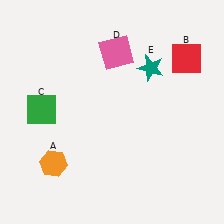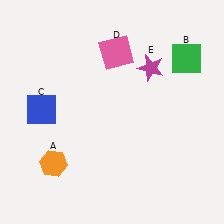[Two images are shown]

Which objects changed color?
B changed from red to green. C changed from green to blue. E changed from teal to magenta.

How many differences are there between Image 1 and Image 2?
There are 3 differences between the two images.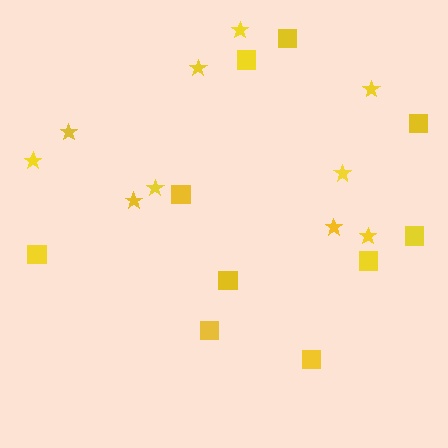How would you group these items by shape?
There are 2 groups: one group of stars (10) and one group of squares (10).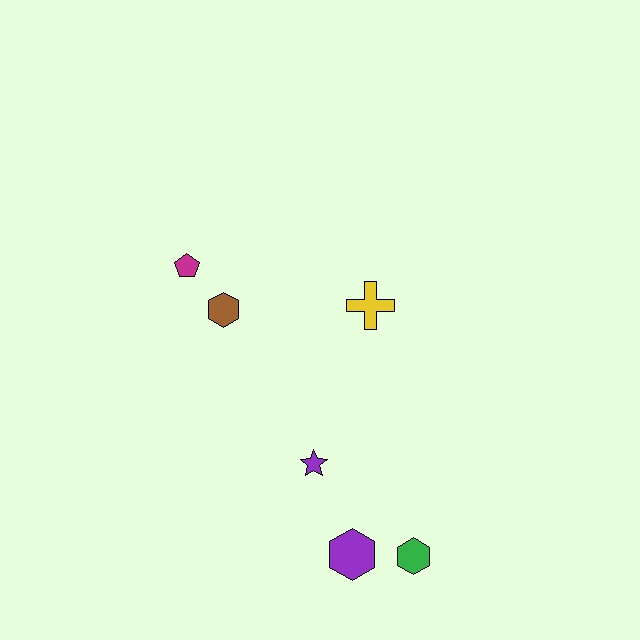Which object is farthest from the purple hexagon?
The magenta pentagon is farthest from the purple hexagon.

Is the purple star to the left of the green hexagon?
Yes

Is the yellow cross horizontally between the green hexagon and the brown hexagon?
Yes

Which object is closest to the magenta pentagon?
The brown hexagon is closest to the magenta pentagon.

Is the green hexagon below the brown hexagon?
Yes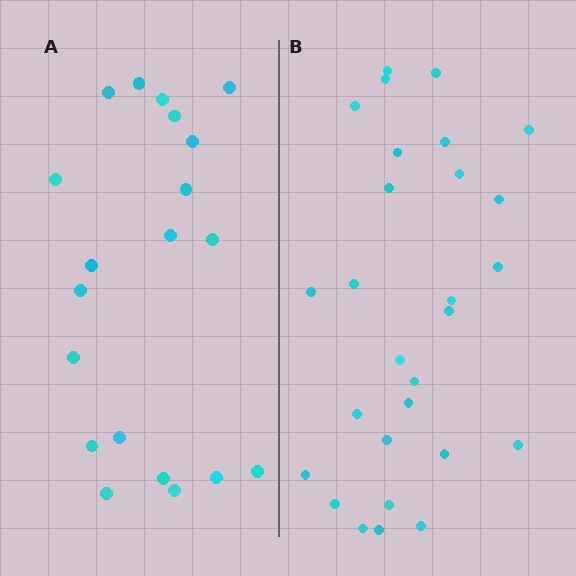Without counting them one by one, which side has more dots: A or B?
Region B (the right region) has more dots.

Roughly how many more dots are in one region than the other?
Region B has roughly 8 or so more dots than region A.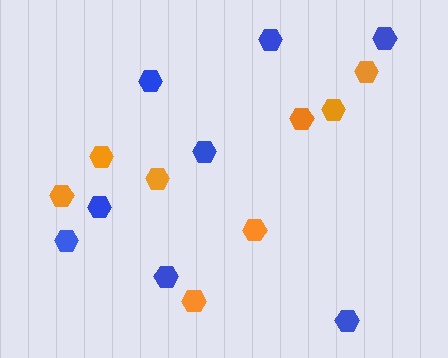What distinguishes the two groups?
There are 2 groups: one group of blue hexagons (8) and one group of orange hexagons (8).